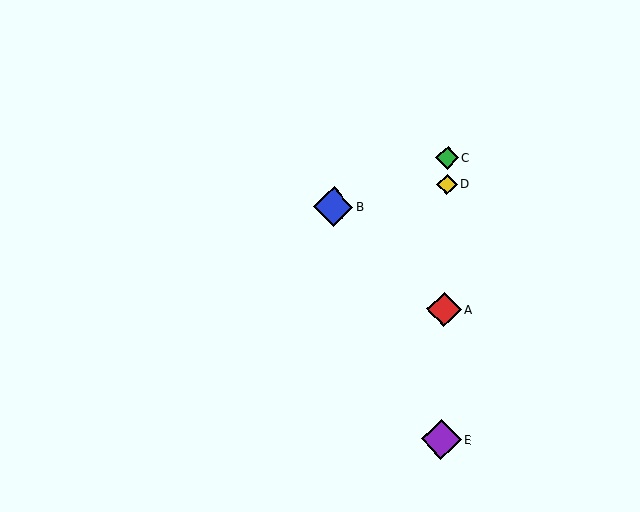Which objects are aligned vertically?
Objects A, C, D, E are aligned vertically.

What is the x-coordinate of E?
Object E is at x≈441.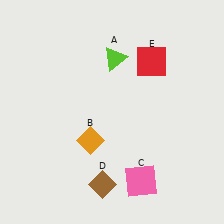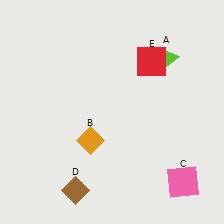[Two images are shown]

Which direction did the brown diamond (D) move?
The brown diamond (D) moved left.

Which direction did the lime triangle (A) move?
The lime triangle (A) moved right.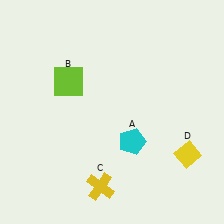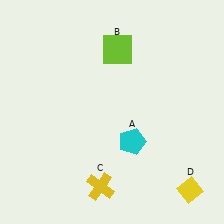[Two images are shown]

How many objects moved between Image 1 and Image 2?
2 objects moved between the two images.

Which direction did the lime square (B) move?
The lime square (B) moved right.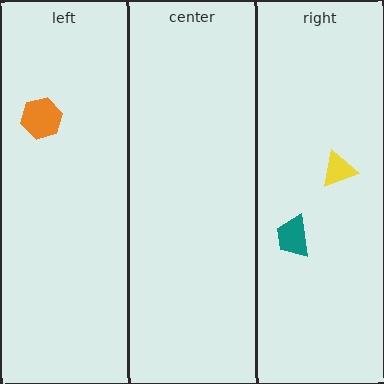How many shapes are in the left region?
1.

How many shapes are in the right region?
2.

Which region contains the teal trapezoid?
The right region.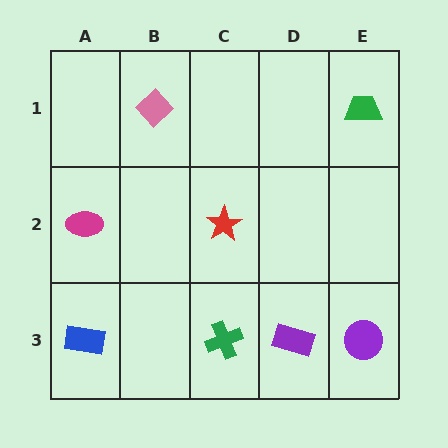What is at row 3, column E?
A purple circle.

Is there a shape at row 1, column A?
No, that cell is empty.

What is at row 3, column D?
A purple rectangle.